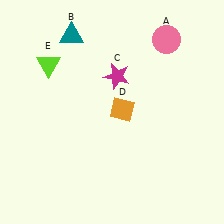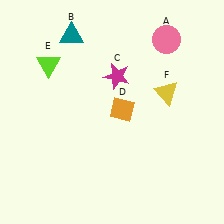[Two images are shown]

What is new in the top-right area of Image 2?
A yellow triangle (F) was added in the top-right area of Image 2.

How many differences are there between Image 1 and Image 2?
There is 1 difference between the two images.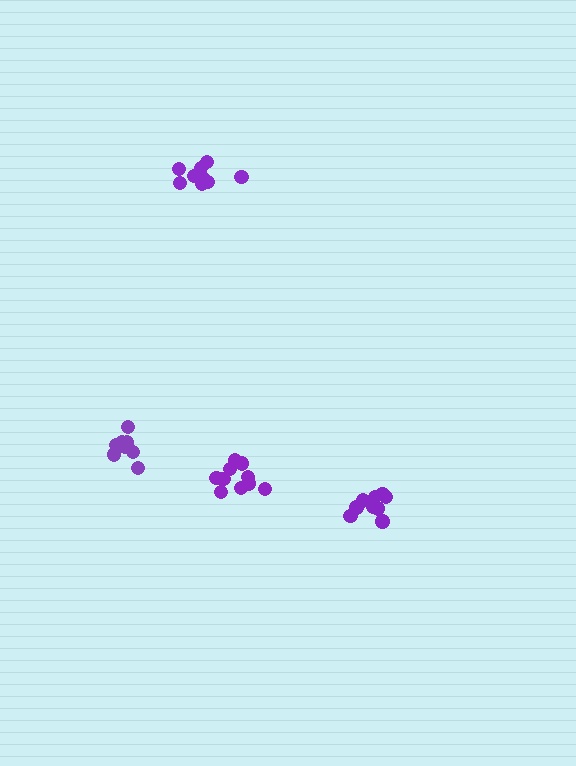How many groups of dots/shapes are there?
There are 4 groups.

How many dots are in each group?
Group 1: 9 dots, Group 2: 9 dots, Group 3: 10 dots, Group 4: 8 dots (36 total).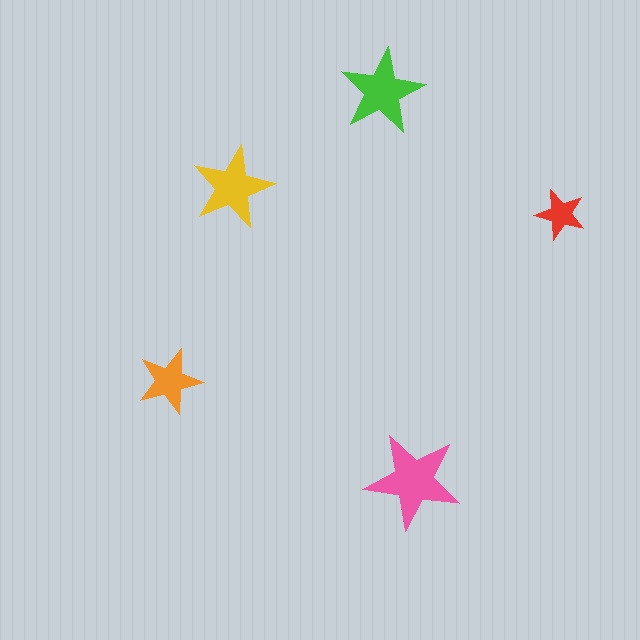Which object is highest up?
The green star is topmost.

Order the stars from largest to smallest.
the pink one, the green one, the yellow one, the orange one, the red one.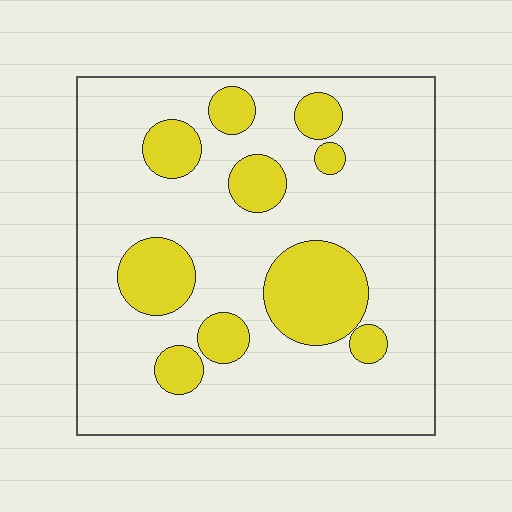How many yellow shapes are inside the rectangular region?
10.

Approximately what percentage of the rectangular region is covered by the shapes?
Approximately 20%.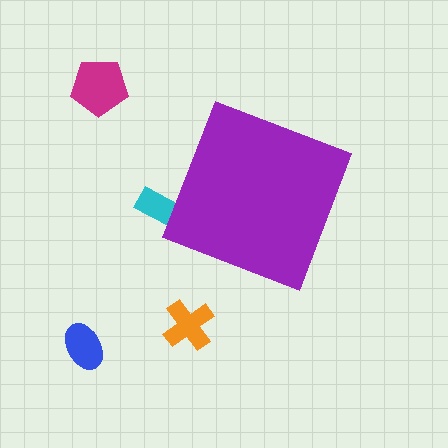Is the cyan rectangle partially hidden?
Yes, the cyan rectangle is partially hidden behind the purple diamond.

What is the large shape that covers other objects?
A purple diamond.